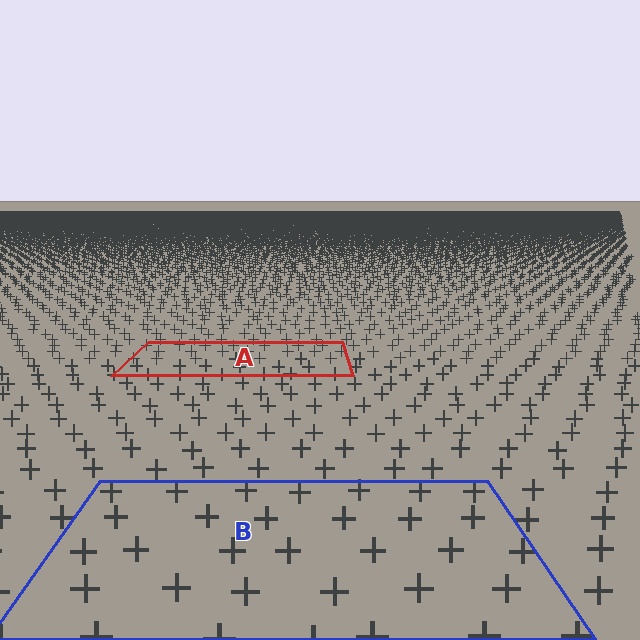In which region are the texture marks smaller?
The texture marks are smaller in region A, because it is farther away.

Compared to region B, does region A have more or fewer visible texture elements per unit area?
Region A has more texture elements per unit area — they are packed more densely because it is farther away.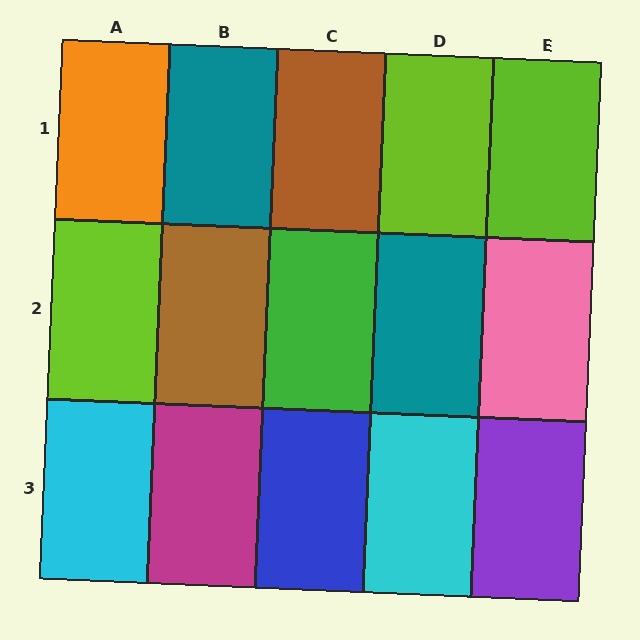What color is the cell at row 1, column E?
Lime.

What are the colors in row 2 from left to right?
Lime, brown, green, teal, pink.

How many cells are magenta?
1 cell is magenta.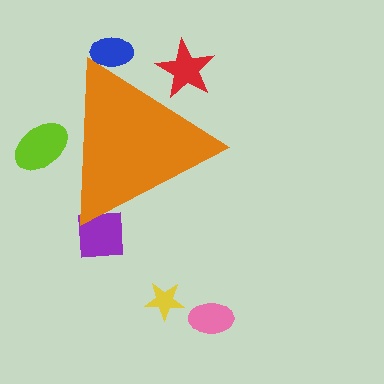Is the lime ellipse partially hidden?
Yes, the lime ellipse is partially hidden behind the orange triangle.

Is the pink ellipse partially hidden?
No, the pink ellipse is fully visible.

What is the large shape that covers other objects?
An orange triangle.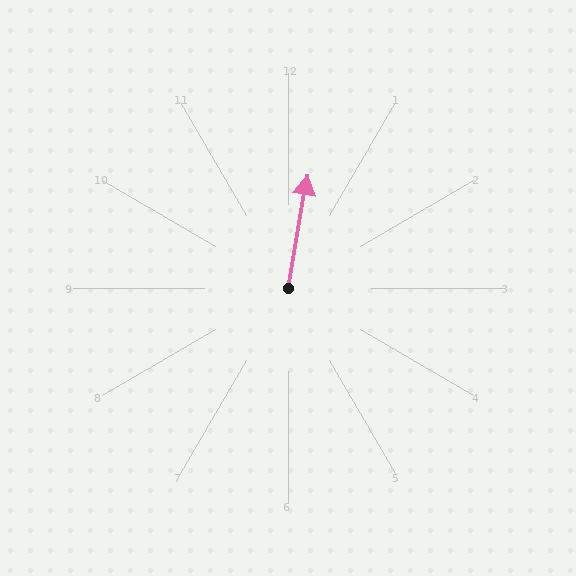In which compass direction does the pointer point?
North.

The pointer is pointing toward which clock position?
Roughly 12 o'clock.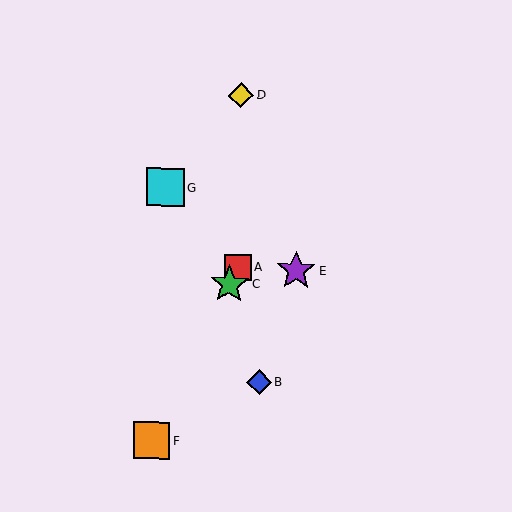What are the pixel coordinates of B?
Object B is at (259, 382).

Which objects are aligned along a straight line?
Objects A, C, F are aligned along a straight line.